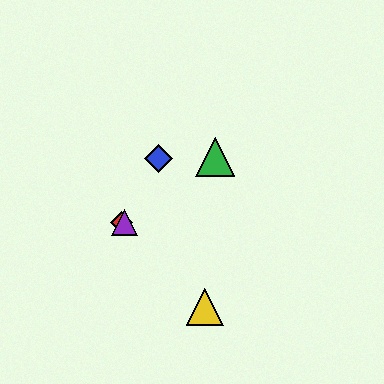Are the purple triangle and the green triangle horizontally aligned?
No, the purple triangle is at y≈223 and the green triangle is at y≈157.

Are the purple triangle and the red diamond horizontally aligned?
Yes, both are at y≈223.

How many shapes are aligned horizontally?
2 shapes (the red diamond, the purple triangle) are aligned horizontally.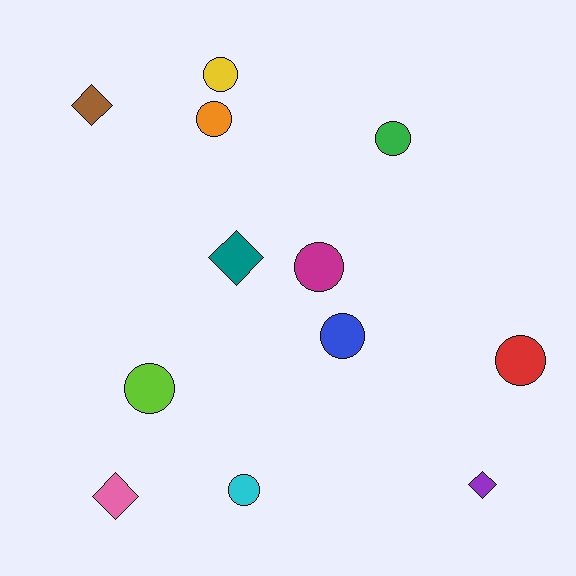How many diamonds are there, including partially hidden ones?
There are 4 diamonds.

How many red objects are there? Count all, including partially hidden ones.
There is 1 red object.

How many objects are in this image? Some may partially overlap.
There are 12 objects.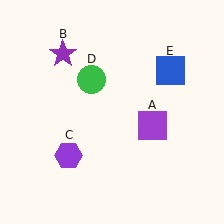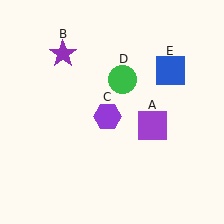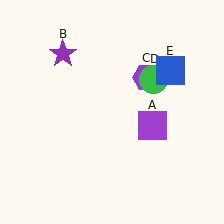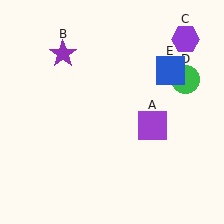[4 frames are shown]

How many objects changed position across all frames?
2 objects changed position: purple hexagon (object C), green circle (object D).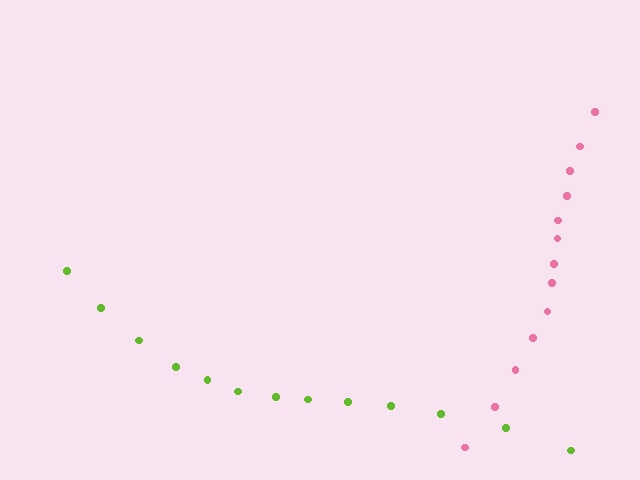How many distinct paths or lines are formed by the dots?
There are 2 distinct paths.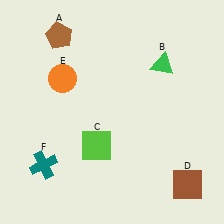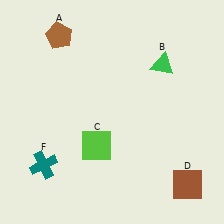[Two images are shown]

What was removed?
The orange circle (E) was removed in Image 2.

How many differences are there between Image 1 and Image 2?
There is 1 difference between the two images.